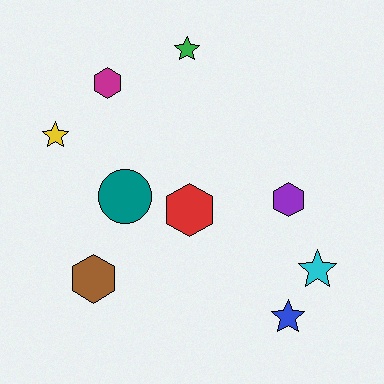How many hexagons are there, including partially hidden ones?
There are 4 hexagons.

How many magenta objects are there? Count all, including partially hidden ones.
There is 1 magenta object.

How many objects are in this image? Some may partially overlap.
There are 9 objects.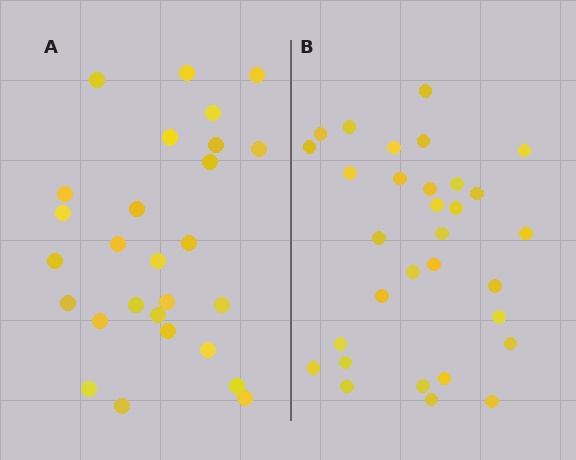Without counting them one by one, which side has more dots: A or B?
Region B (the right region) has more dots.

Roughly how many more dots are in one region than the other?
Region B has about 4 more dots than region A.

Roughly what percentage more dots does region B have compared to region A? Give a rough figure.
About 15% more.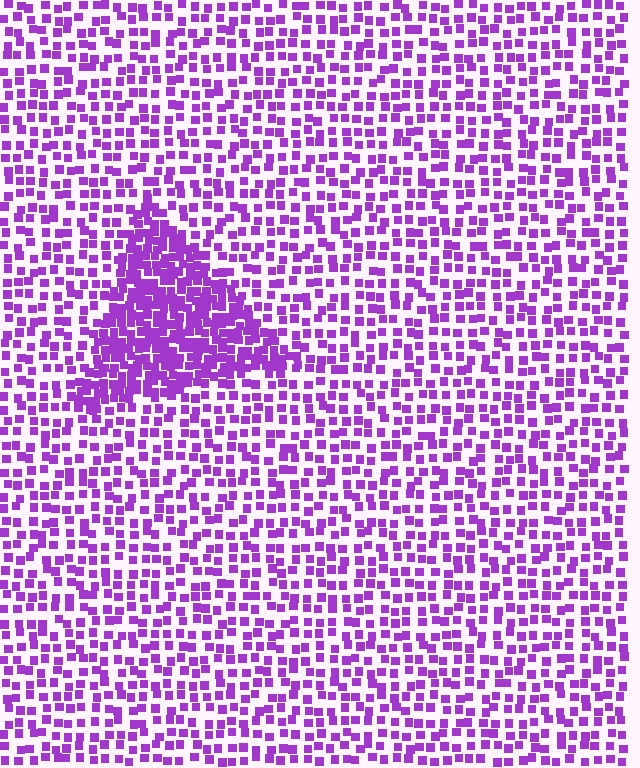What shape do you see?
I see a triangle.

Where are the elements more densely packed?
The elements are more densely packed inside the triangle boundary.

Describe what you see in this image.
The image contains small purple elements arranged at two different densities. A triangle-shaped region is visible where the elements are more densely packed than the surrounding area.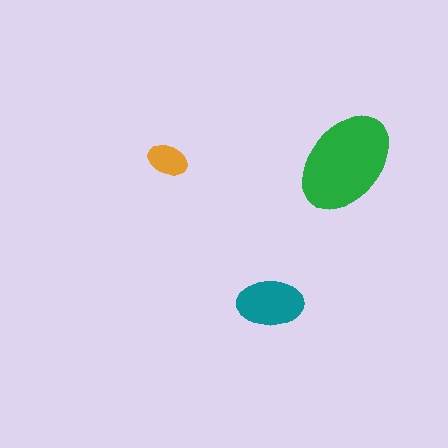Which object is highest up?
The orange ellipse is topmost.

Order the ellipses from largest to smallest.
the green one, the teal one, the orange one.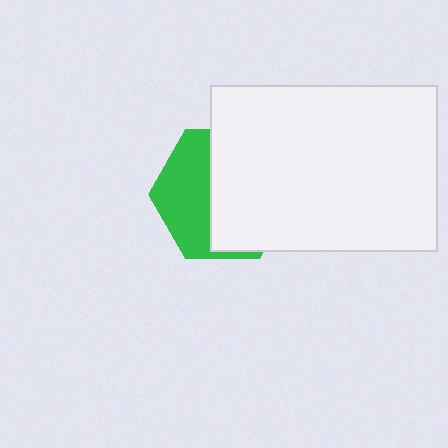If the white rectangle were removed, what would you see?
You would see the complete green hexagon.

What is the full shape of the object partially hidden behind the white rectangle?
The partially hidden object is a green hexagon.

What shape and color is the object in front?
The object in front is a white rectangle.